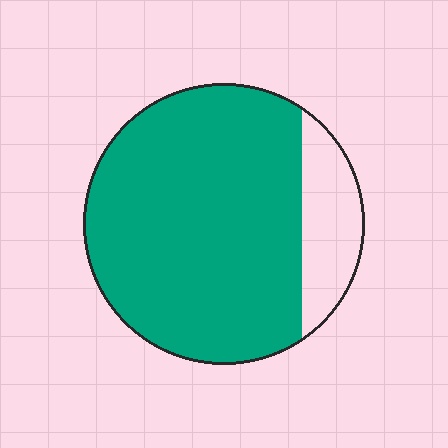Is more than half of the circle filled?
Yes.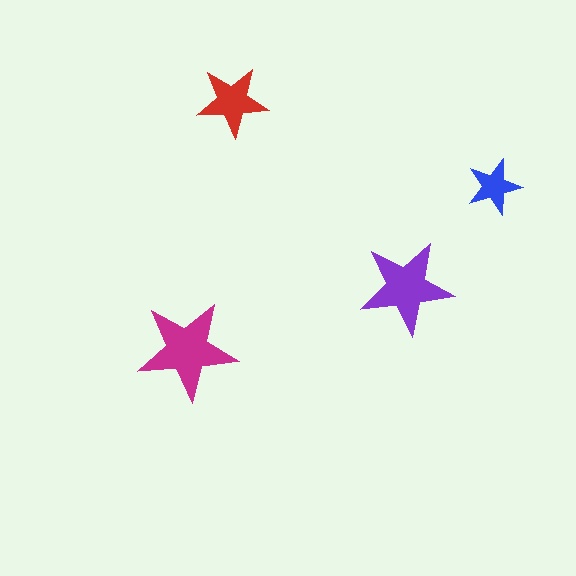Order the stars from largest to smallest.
the magenta one, the purple one, the red one, the blue one.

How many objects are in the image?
There are 4 objects in the image.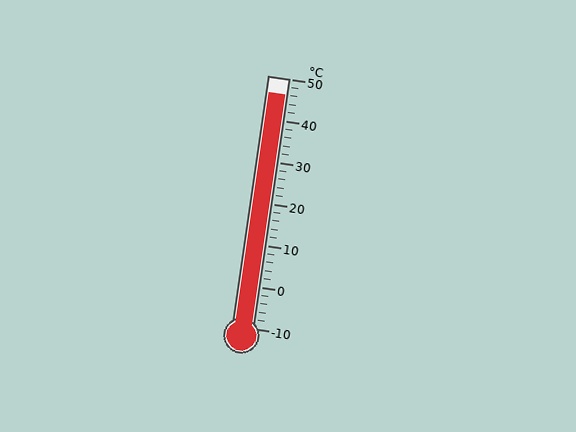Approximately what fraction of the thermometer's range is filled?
The thermometer is filled to approximately 95% of its range.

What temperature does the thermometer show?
The thermometer shows approximately 46°C.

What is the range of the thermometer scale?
The thermometer scale ranges from -10°C to 50°C.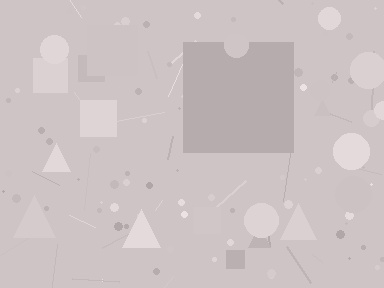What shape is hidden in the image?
A square is hidden in the image.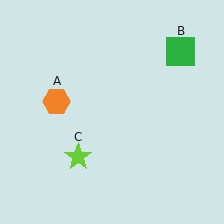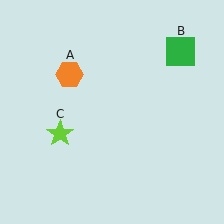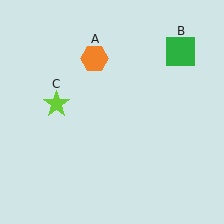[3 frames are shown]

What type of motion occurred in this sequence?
The orange hexagon (object A), lime star (object C) rotated clockwise around the center of the scene.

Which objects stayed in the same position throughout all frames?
Green square (object B) remained stationary.